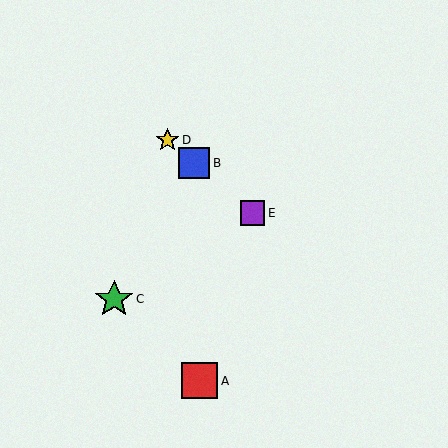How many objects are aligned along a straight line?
3 objects (B, D, E) are aligned along a straight line.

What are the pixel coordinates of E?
Object E is at (253, 213).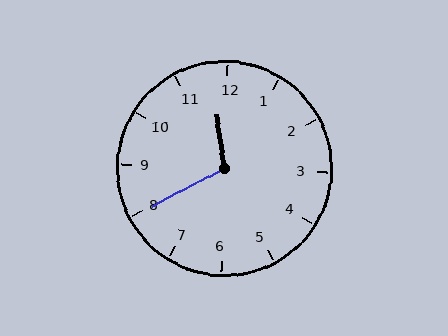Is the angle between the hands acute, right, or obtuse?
It is obtuse.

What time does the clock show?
11:40.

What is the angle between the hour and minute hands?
Approximately 110 degrees.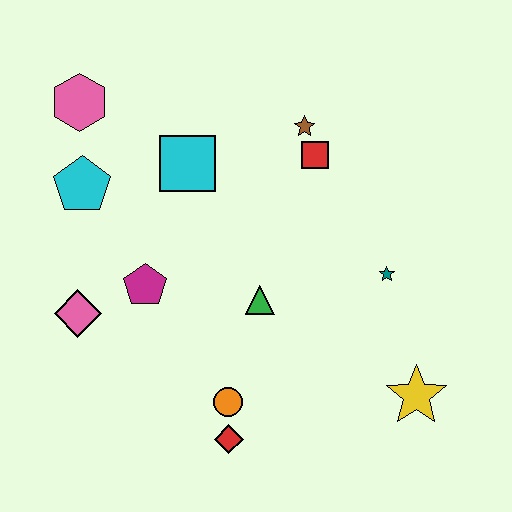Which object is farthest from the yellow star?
The pink hexagon is farthest from the yellow star.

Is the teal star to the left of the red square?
No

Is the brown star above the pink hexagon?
No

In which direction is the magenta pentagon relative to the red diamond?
The magenta pentagon is above the red diamond.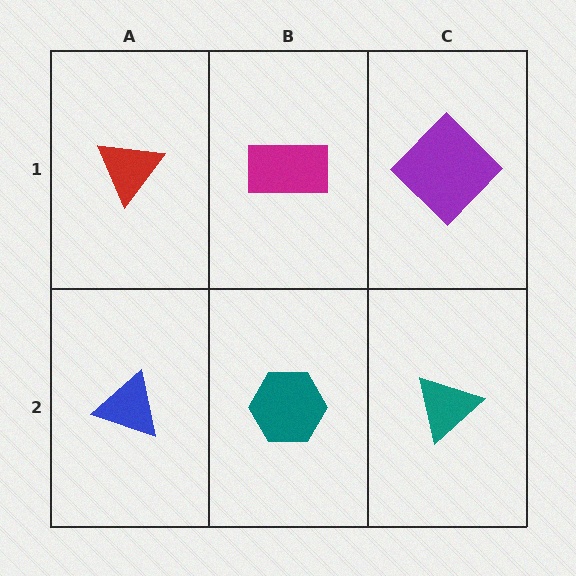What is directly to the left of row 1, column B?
A red triangle.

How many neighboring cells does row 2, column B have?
3.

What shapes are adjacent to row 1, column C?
A teal triangle (row 2, column C), a magenta rectangle (row 1, column B).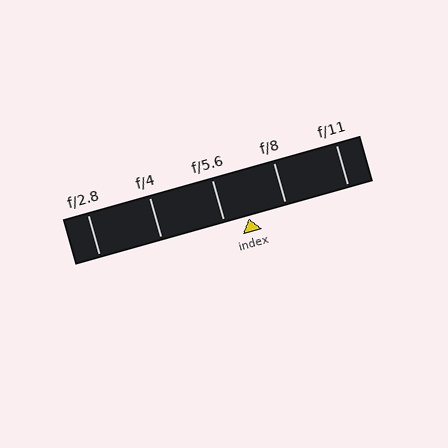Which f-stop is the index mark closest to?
The index mark is closest to f/5.6.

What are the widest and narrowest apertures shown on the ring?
The widest aperture shown is f/2.8 and the narrowest is f/11.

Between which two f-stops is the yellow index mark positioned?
The index mark is between f/5.6 and f/8.